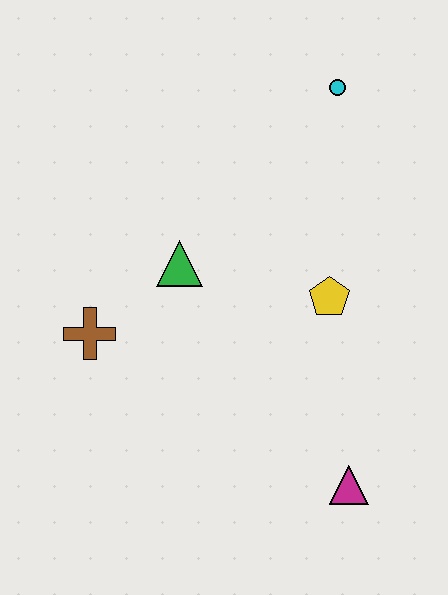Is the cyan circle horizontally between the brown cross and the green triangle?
No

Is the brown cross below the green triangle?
Yes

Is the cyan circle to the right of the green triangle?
Yes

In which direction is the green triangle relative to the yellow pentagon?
The green triangle is to the left of the yellow pentagon.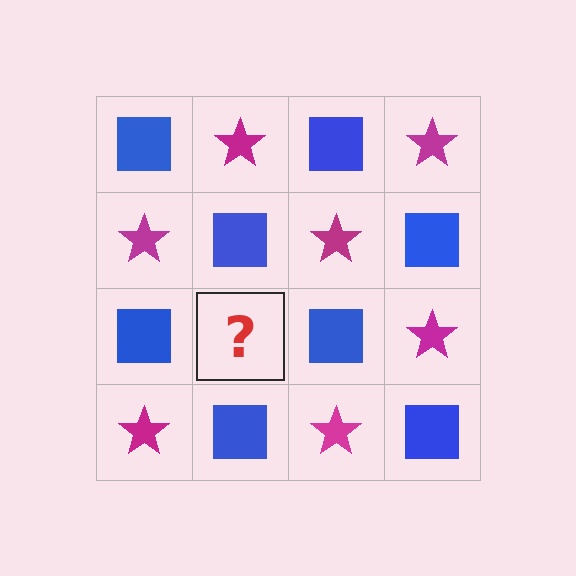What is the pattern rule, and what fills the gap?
The rule is that it alternates blue square and magenta star in a checkerboard pattern. The gap should be filled with a magenta star.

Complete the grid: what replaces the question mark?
The question mark should be replaced with a magenta star.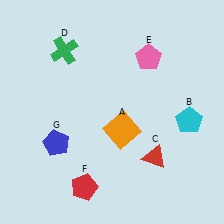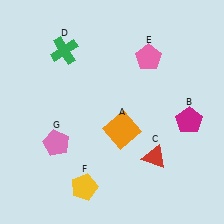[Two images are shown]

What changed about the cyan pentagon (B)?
In Image 1, B is cyan. In Image 2, it changed to magenta.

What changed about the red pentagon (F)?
In Image 1, F is red. In Image 2, it changed to yellow.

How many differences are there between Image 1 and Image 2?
There are 3 differences between the two images.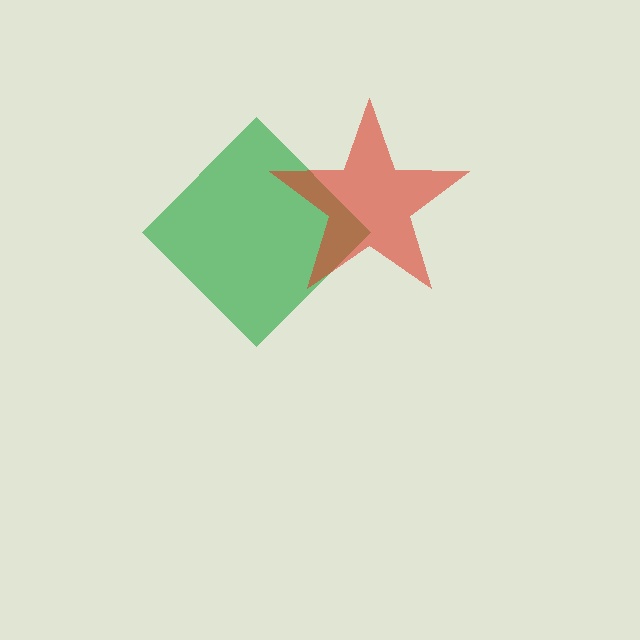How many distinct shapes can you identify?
There are 2 distinct shapes: a green diamond, a red star.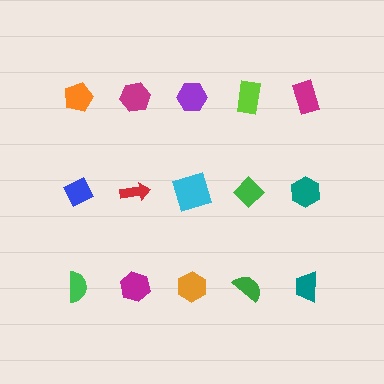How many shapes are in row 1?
5 shapes.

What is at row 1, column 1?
An orange pentagon.